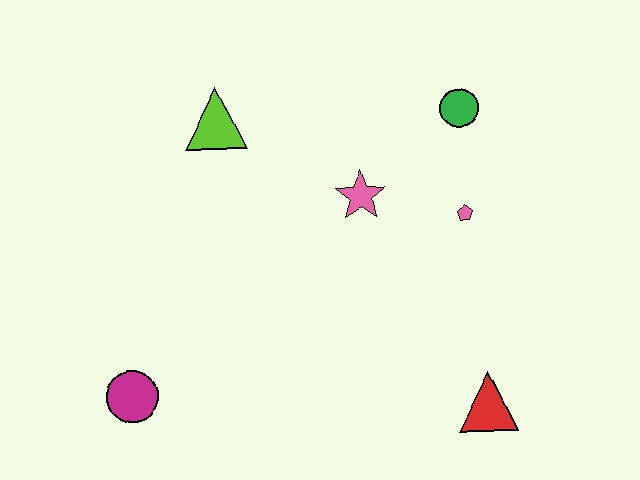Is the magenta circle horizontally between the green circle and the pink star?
No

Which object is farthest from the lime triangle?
The red triangle is farthest from the lime triangle.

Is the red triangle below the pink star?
Yes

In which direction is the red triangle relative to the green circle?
The red triangle is below the green circle.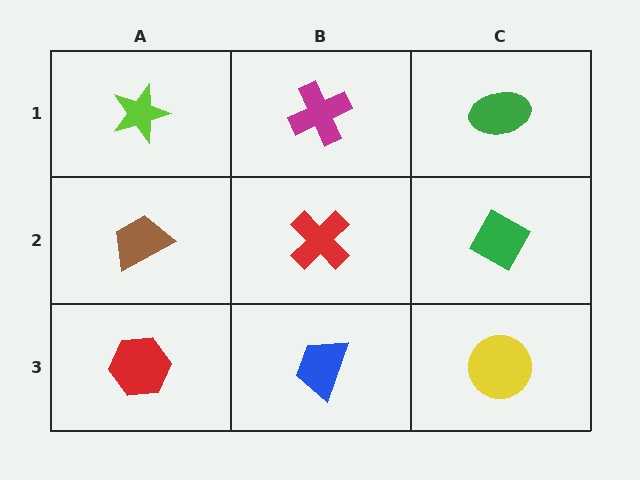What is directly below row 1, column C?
A green diamond.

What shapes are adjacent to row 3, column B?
A red cross (row 2, column B), a red hexagon (row 3, column A), a yellow circle (row 3, column C).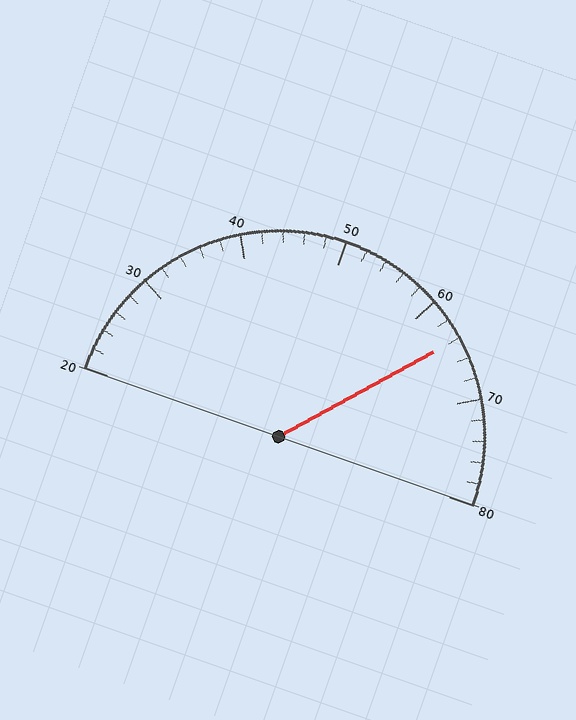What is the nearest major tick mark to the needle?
The nearest major tick mark is 60.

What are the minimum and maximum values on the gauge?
The gauge ranges from 20 to 80.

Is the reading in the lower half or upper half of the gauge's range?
The reading is in the upper half of the range (20 to 80).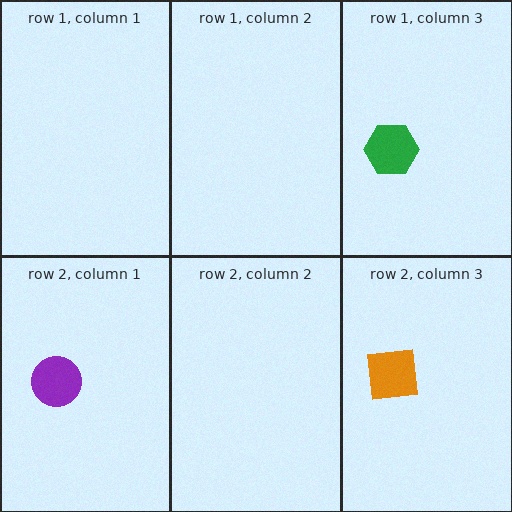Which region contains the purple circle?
The row 2, column 1 region.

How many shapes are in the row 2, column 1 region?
1.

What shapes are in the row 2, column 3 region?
The orange square.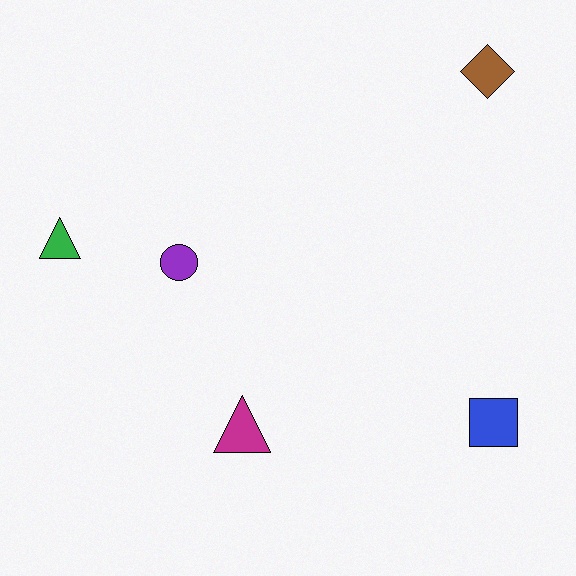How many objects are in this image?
There are 5 objects.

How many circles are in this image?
There is 1 circle.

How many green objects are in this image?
There is 1 green object.